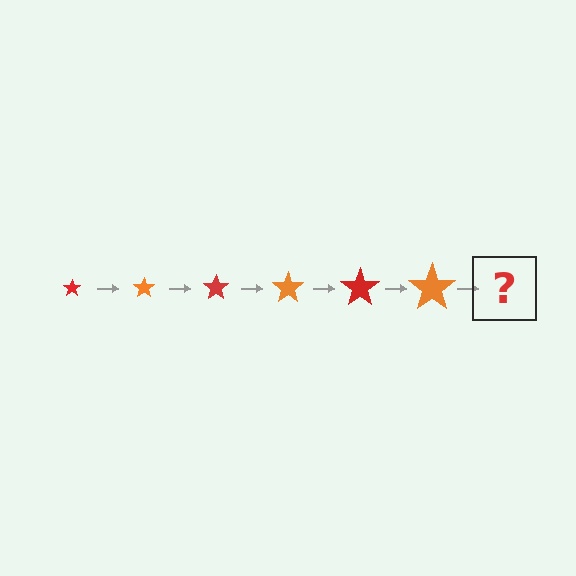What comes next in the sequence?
The next element should be a red star, larger than the previous one.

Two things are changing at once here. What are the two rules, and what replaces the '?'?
The two rules are that the star grows larger each step and the color cycles through red and orange. The '?' should be a red star, larger than the previous one.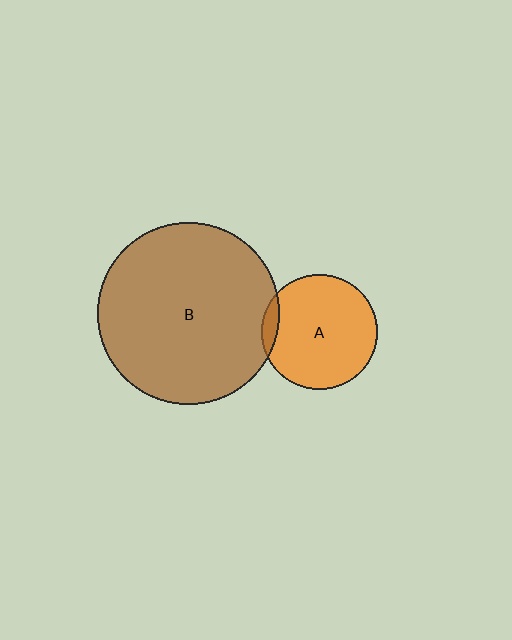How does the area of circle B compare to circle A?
Approximately 2.5 times.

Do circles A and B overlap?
Yes.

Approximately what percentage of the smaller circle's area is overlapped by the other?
Approximately 5%.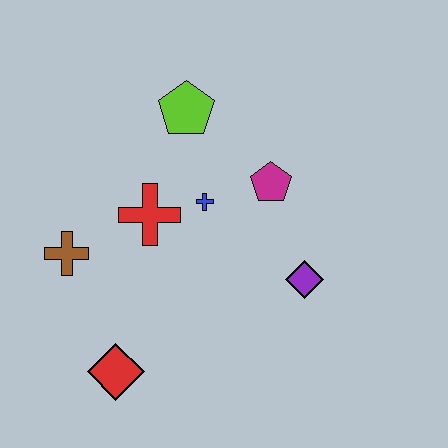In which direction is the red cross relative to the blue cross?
The red cross is to the left of the blue cross.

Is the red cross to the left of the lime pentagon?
Yes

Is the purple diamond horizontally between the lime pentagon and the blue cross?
No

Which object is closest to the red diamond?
The brown cross is closest to the red diamond.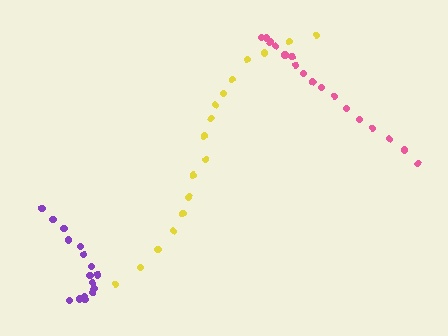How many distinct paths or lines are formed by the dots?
There are 3 distinct paths.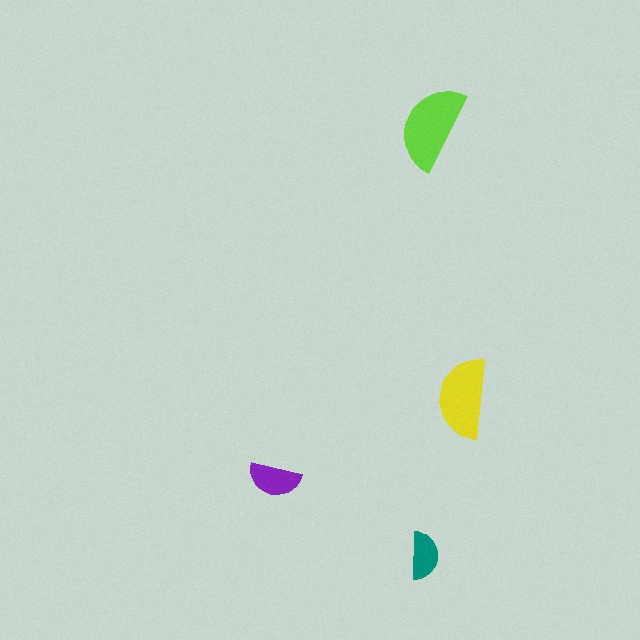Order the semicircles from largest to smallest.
the lime one, the yellow one, the purple one, the teal one.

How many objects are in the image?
There are 4 objects in the image.